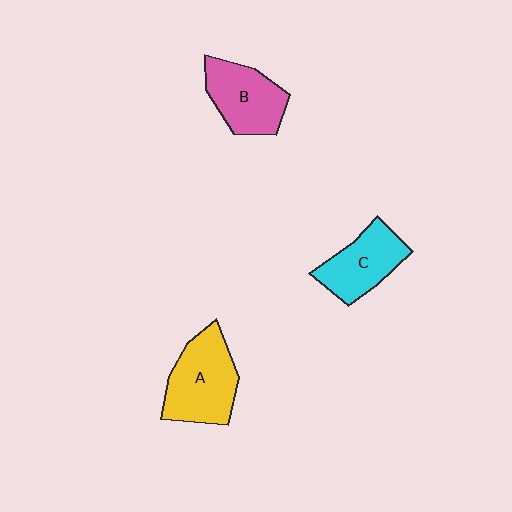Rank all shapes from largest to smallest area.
From largest to smallest: A (yellow), B (pink), C (cyan).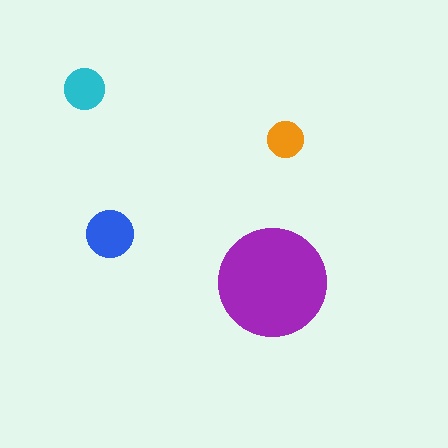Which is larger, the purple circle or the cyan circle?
The purple one.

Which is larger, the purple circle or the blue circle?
The purple one.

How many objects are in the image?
There are 4 objects in the image.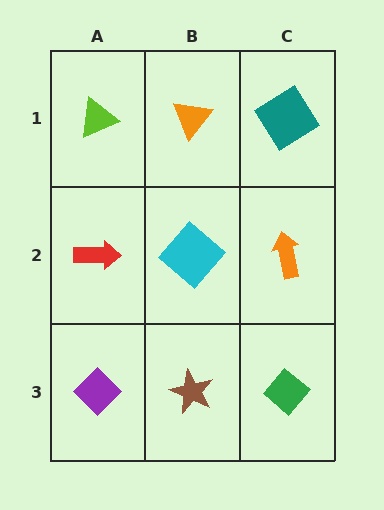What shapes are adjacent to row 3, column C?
An orange arrow (row 2, column C), a brown star (row 3, column B).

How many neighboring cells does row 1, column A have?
2.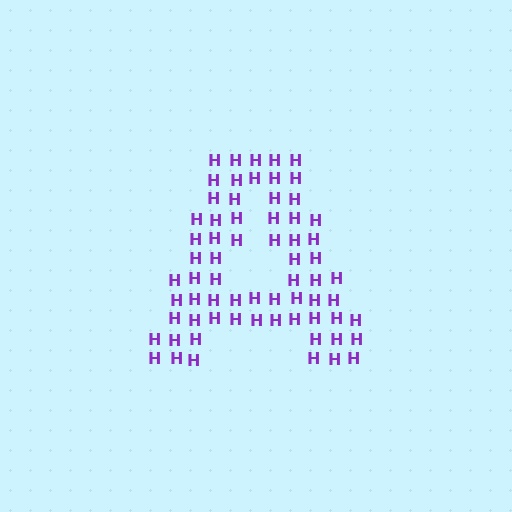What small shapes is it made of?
It is made of small letter H's.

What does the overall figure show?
The overall figure shows the letter A.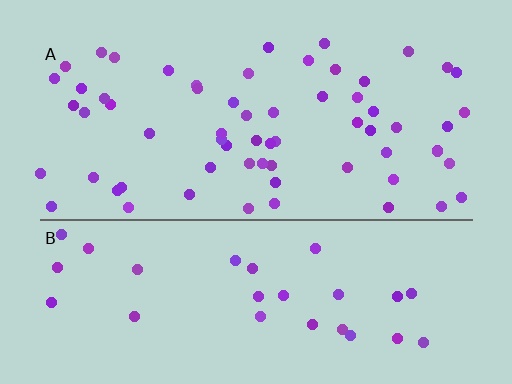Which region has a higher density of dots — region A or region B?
A (the top).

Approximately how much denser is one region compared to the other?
Approximately 2.1× — region A over region B.